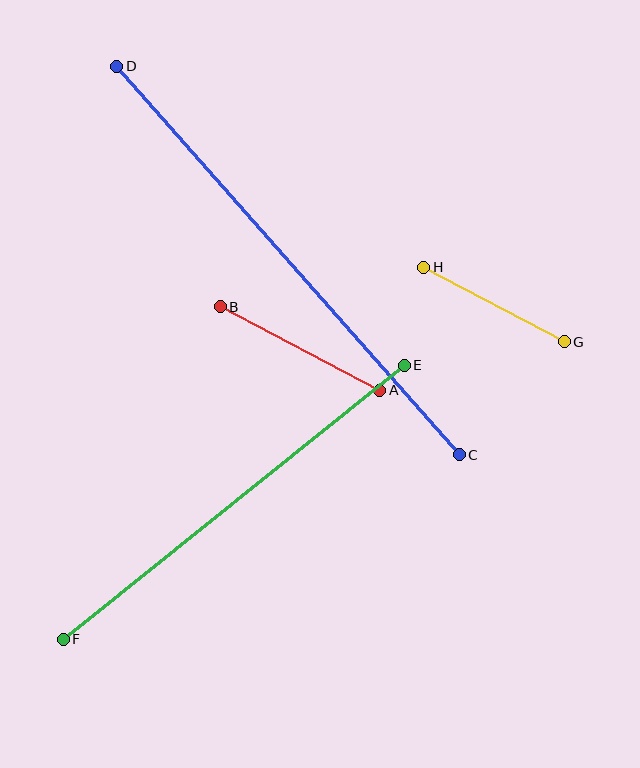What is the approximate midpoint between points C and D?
The midpoint is at approximately (288, 260) pixels.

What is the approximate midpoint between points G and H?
The midpoint is at approximately (494, 304) pixels.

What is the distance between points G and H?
The distance is approximately 159 pixels.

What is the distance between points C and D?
The distance is approximately 518 pixels.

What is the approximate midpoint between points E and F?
The midpoint is at approximately (234, 502) pixels.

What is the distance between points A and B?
The distance is approximately 180 pixels.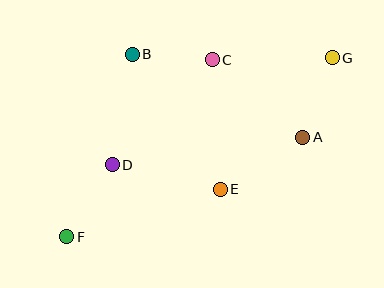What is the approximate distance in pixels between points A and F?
The distance between A and F is approximately 256 pixels.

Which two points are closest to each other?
Points B and C are closest to each other.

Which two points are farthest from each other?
Points F and G are farthest from each other.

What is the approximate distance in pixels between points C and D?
The distance between C and D is approximately 145 pixels.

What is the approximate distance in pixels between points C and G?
The distance between C and G is approximately 120 pixels.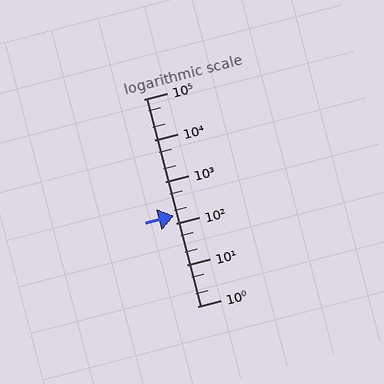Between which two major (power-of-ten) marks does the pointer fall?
The pointer is between 100 and 1000.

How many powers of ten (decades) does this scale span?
The scale spans 5 decades, from 1 to 100000.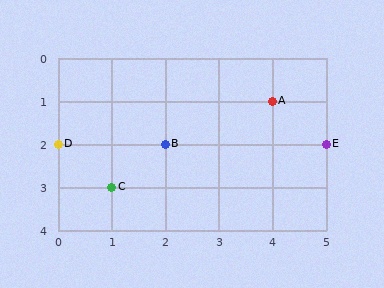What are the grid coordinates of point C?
Point C is at grid coordinates (1, 3).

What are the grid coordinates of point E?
Point E is at grid coordinates (5, 2).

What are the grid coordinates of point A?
Point A is at grid coordinates (4, 1).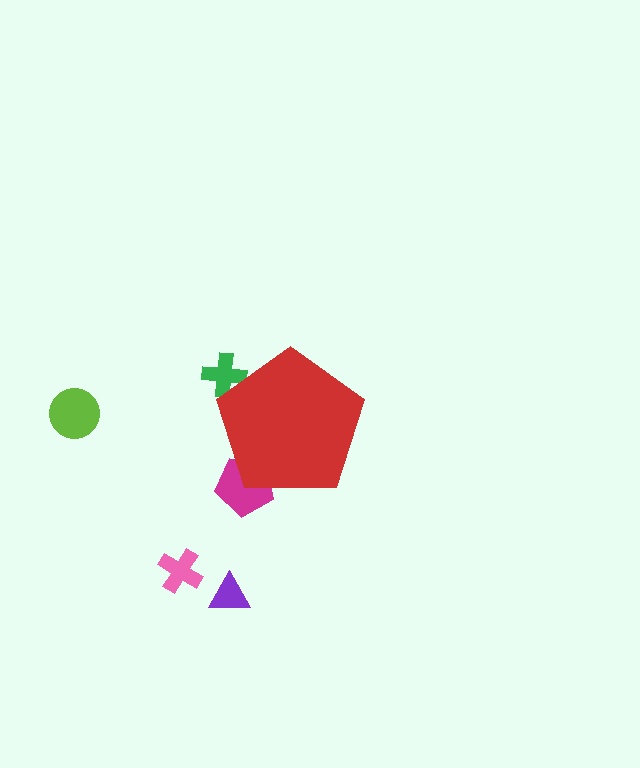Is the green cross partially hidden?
Yes, the green cross is partially hidden behind the red pentagon.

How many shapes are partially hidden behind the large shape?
2 shapes are partially hidden.